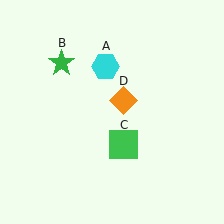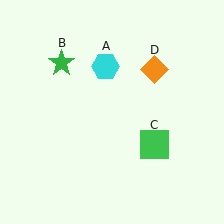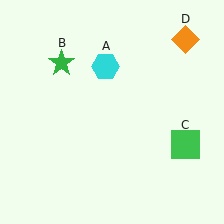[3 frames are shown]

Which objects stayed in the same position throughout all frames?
Cyan hexagon (object A) and green star (object B) remained stationary.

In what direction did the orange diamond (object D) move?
The orange diamond (object D) moved up and to the right.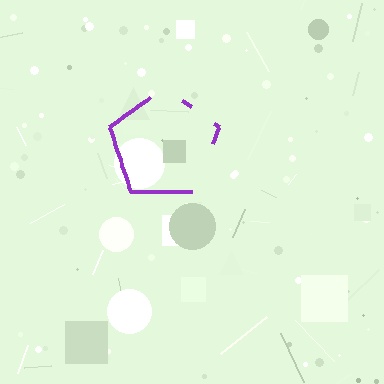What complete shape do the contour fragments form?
The contour fragments form a pentagon.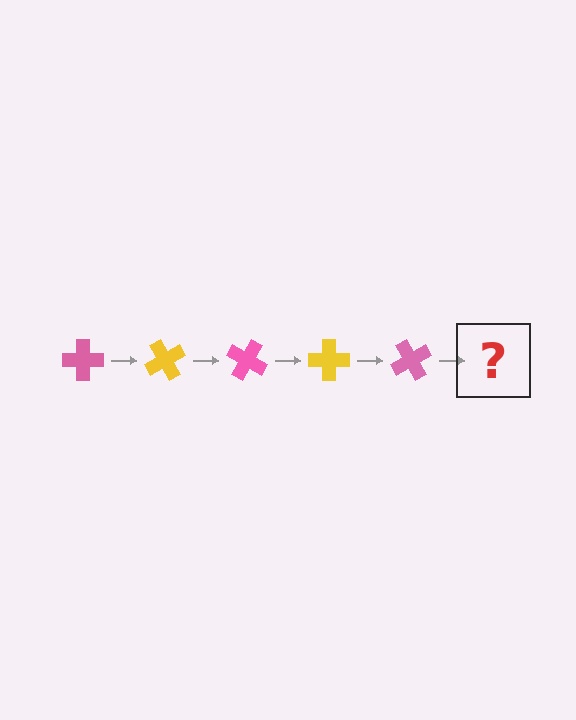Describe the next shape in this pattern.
It should be a yellow cross, rotated 300 degrees from the start.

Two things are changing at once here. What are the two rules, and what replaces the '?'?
The two rules are that it rotates 60 degrees each step and the color cycles through pink and yellow. The '?' should be a yellow cross, rotated 300 degrees from the start.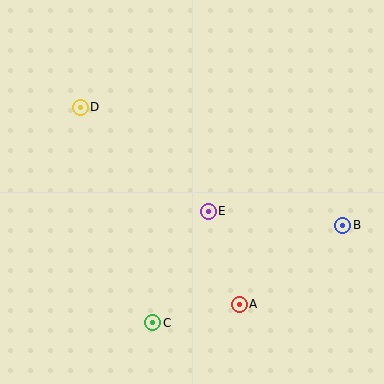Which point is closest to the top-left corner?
Point D is closest to the top-left corner.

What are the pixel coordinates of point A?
Point A is at (239, 304).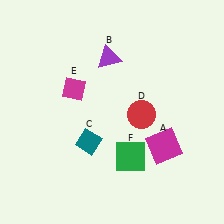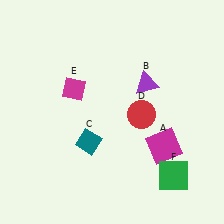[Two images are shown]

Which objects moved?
The objects that moved are: the purple triangle (B), the green square (F).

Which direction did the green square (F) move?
The green square (F) moved right.